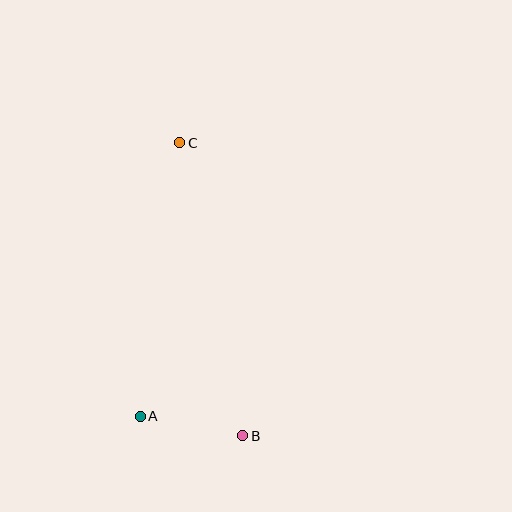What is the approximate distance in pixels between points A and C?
The distance between A and C is approximately 276 pixels.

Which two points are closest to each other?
Points A and B are closest to each other.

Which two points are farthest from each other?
Points B and C are farthest from each other.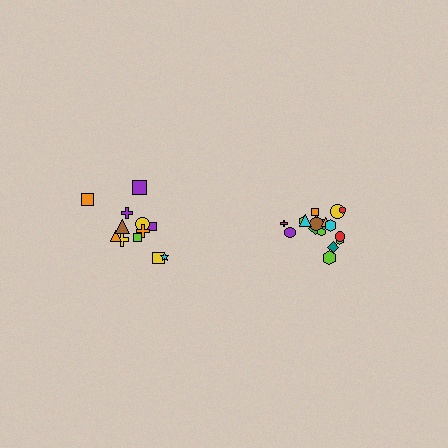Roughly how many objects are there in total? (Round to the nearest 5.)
Roughly 30 objects in total.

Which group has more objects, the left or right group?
The right group.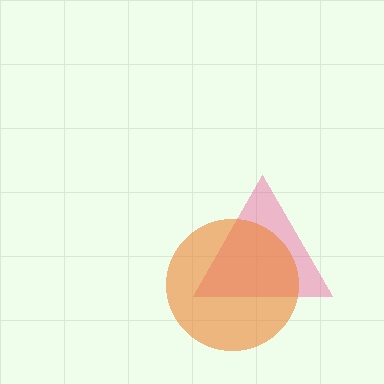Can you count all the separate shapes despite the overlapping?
Yes, there are 2 separate shapes.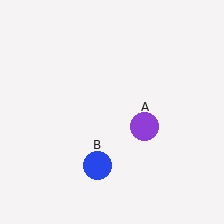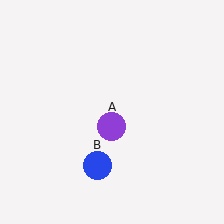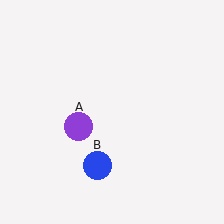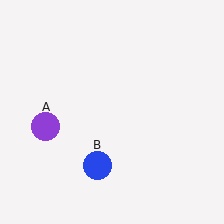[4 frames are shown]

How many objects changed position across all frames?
1 object changed position: purple circle (object A).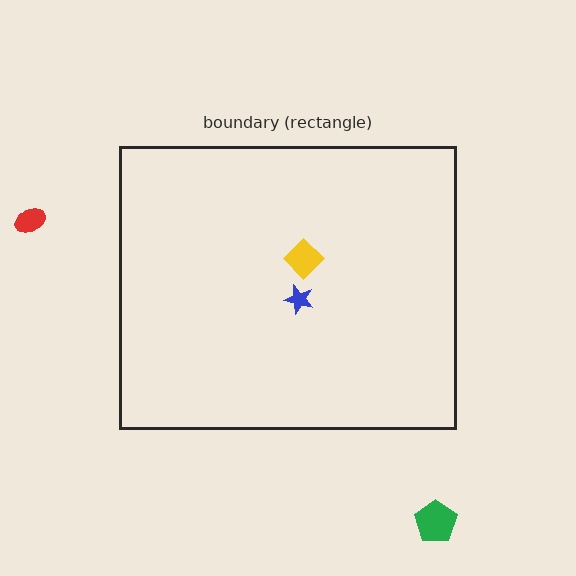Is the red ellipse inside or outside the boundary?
Outside.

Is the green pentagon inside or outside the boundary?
Outside.